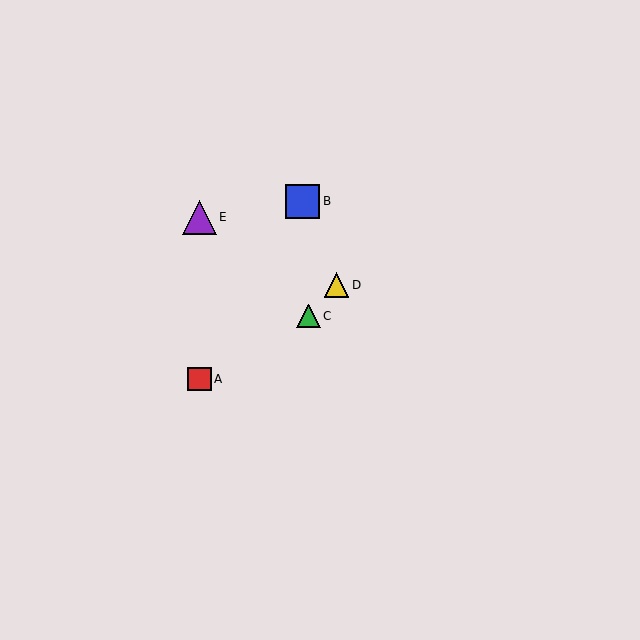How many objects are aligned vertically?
2 objects (A, E) are aligned vertically.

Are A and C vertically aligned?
No, A is at x≈199 and C is at x≈308.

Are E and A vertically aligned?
Yes, both are at x≈199.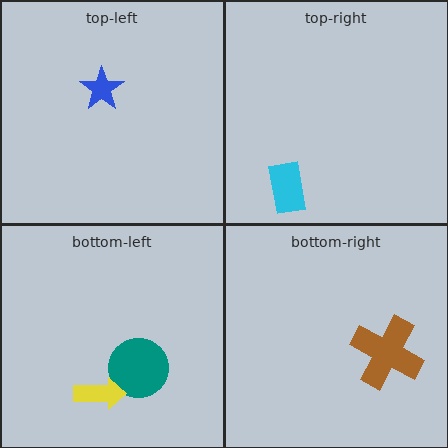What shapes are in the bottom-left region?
The teal circle, the yellow arrow.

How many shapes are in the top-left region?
1.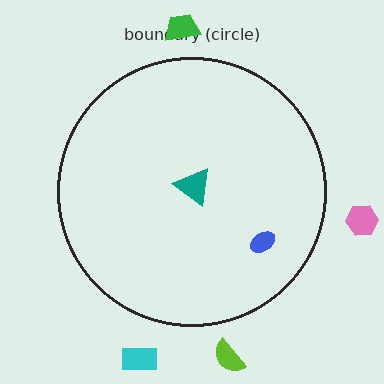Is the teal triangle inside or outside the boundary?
Inside.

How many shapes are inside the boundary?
2 inside, 4 outside.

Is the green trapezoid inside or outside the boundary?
Outside.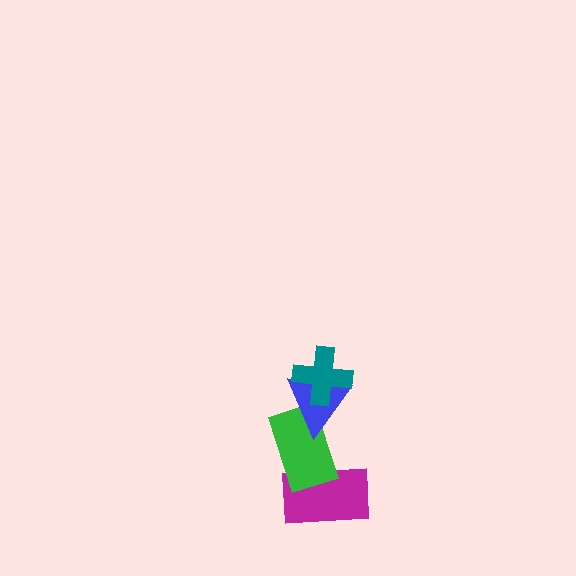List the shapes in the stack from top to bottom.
From top to bottom: the teal cross, the blue triangle, the green rectangle, the magenta rectangle.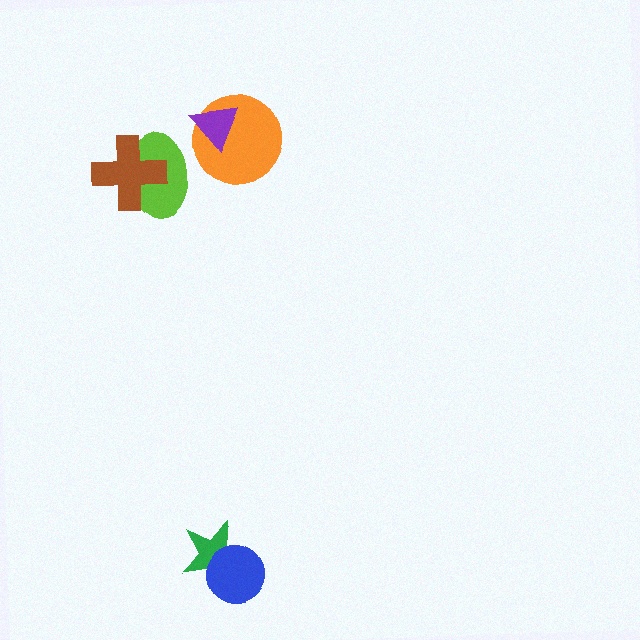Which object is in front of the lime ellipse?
The brown cross is in front of the lime ellipse.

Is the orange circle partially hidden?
Yes, it is partially covered by another shape.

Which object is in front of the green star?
The blue circle is in front of the green star.